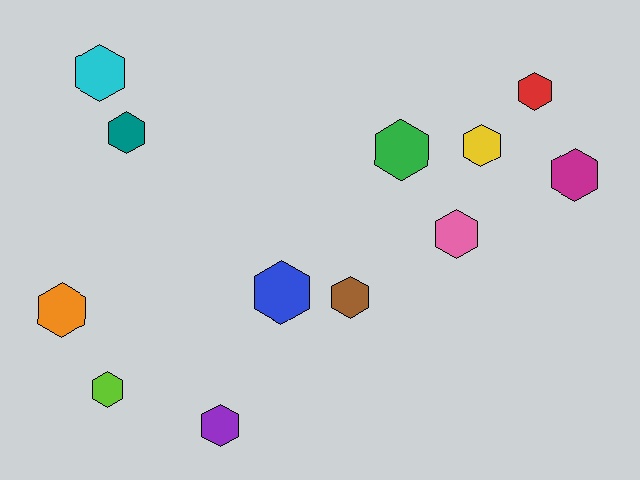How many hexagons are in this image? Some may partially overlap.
There are 12 hexagons.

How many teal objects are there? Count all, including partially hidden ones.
There is 1 teal object.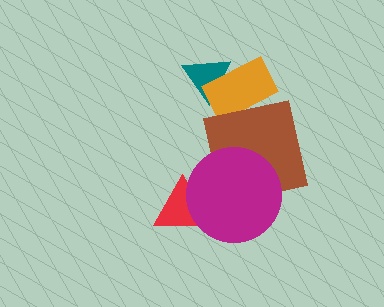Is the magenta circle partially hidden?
No, no other shape covers it.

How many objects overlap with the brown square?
2 objects overlap with the brown square.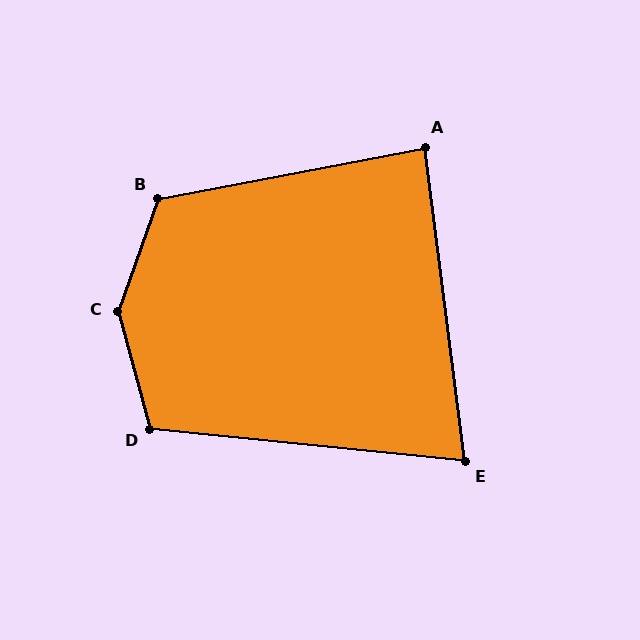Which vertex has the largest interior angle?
C, at approximately 145 degrees.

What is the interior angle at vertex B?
Approximately 121 degrees (obtuse).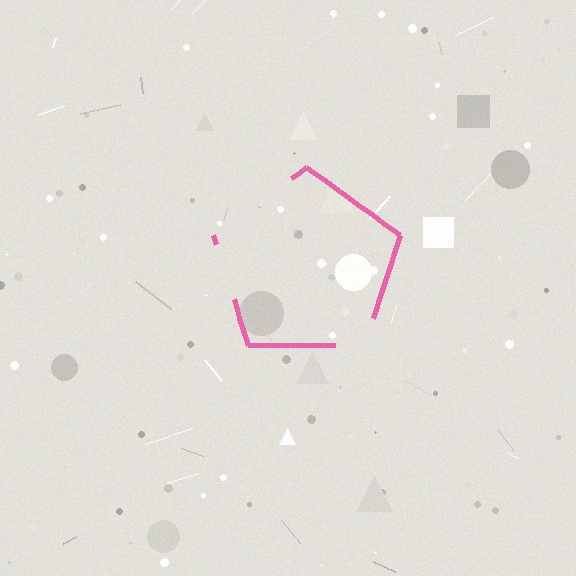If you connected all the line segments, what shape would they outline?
They would outline a pentagon.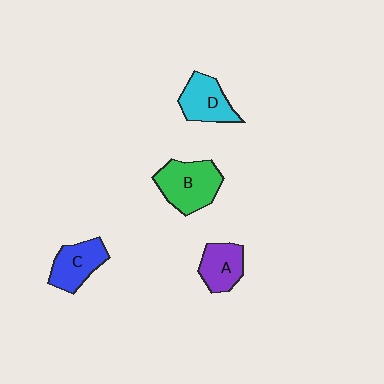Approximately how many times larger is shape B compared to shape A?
Approximately 1.5 times.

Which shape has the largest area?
Shape B (green).